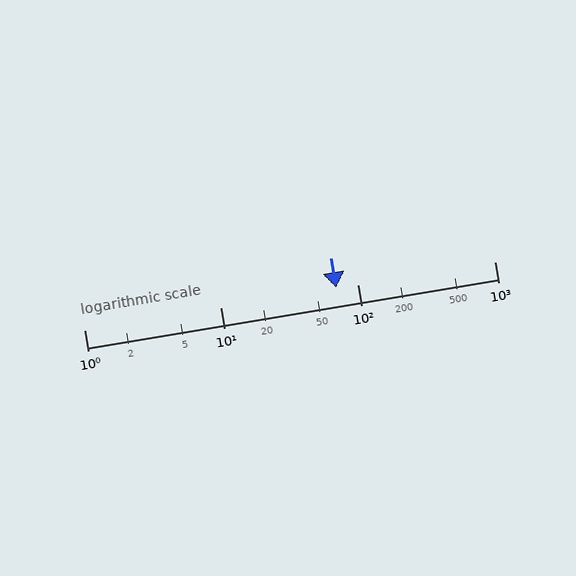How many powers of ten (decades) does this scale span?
The scale spans 3 decades, from 1 to 1000.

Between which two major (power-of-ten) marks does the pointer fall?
The pointer is between 10 and 100.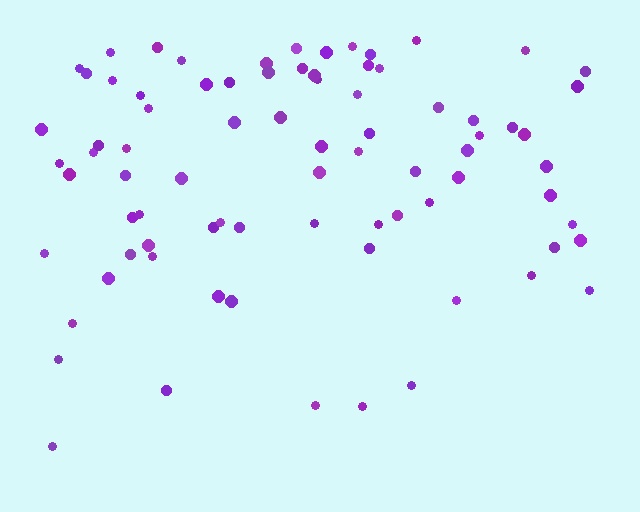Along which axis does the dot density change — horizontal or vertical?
Vertical.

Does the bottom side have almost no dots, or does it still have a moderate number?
Still a moderate number, just noticeably fewer than the top.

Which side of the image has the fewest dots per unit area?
The bottom.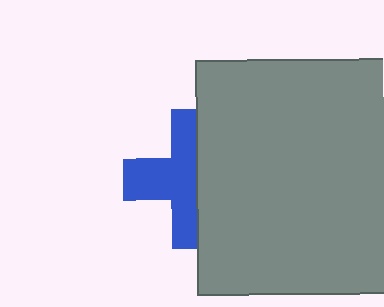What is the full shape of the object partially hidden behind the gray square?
The partially hidden object is a blue cross.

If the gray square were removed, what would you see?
You would see the complete blue cross.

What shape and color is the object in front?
The object in front is a gray square.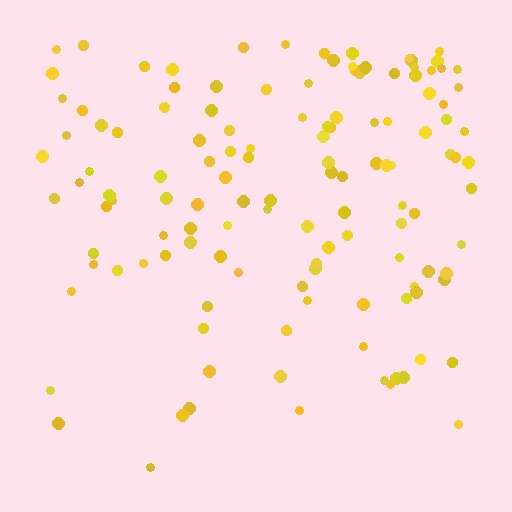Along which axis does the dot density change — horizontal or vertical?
Vertical.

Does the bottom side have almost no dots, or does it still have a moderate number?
Still a moderate number, just noticeably fewer than the top.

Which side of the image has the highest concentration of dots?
The top.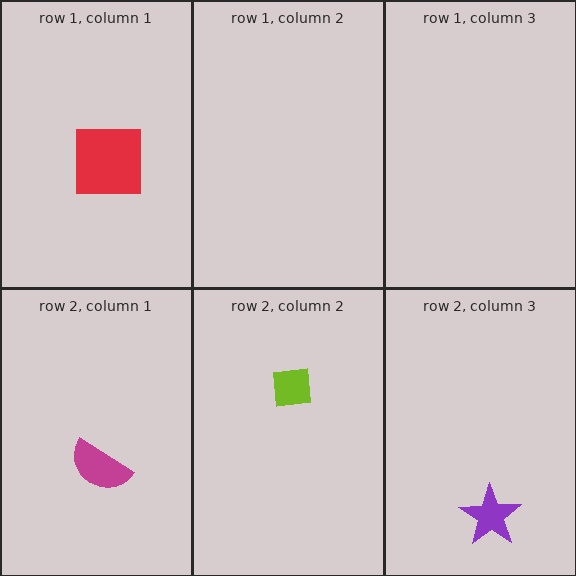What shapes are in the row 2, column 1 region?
The magenta semicircle.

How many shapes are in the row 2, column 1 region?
1.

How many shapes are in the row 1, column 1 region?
1.